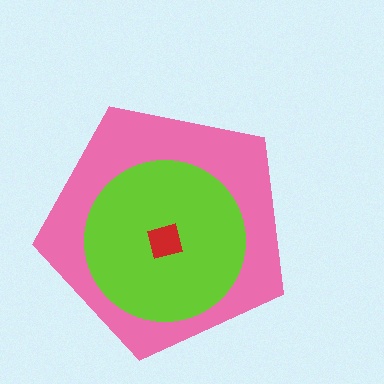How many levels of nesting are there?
3.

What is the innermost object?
The red diamond.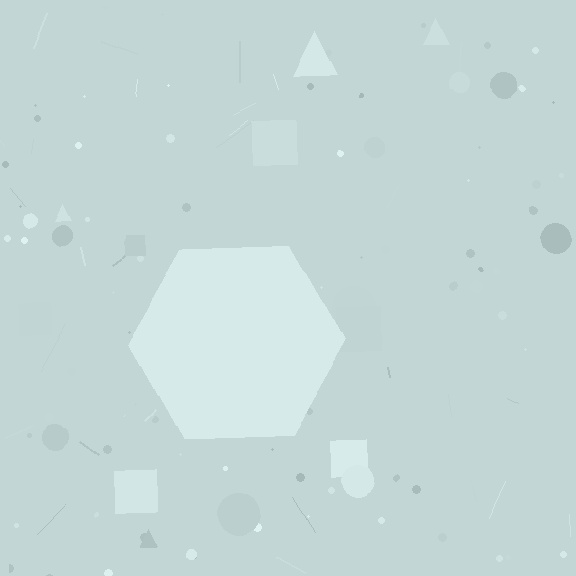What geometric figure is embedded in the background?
A hexagon is embedded in the background.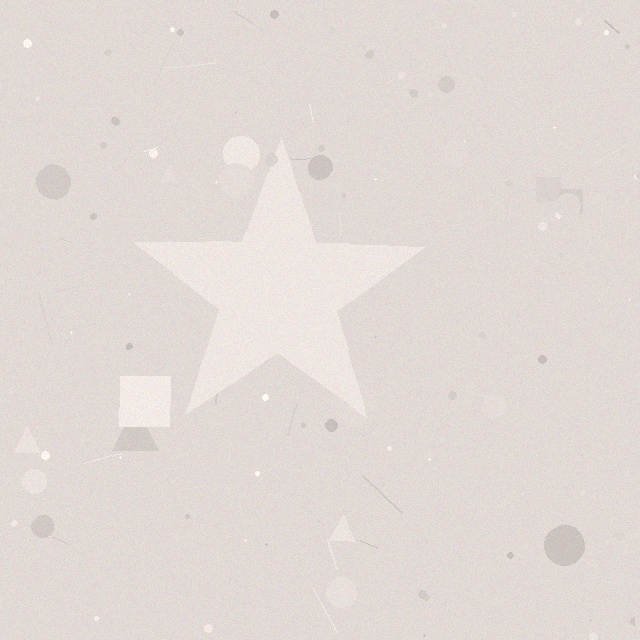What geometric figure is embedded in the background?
A star is embedded in the background.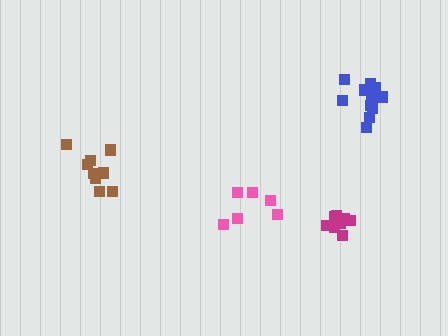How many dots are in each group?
Group 1: 8 dots, Group 2: 9 dots, Group 3: 12 dots, Group 4: 6 dots (35 total).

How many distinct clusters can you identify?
There are 4 distinct clusters.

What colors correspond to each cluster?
The clusters are colored: magenta, brown, blue, pink.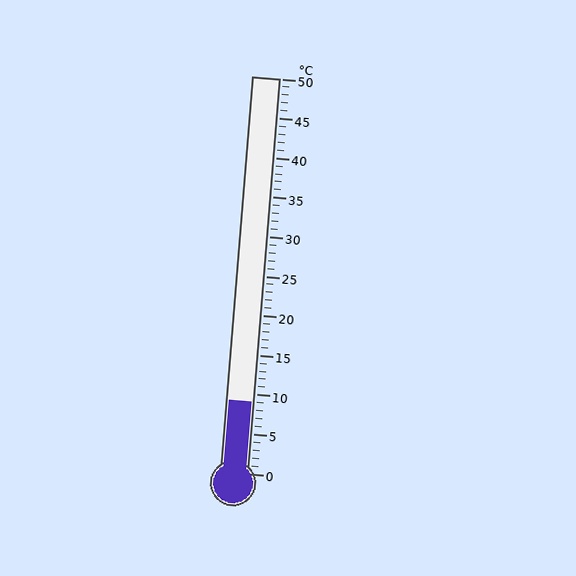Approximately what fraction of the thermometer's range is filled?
The thermometer is filled to approximately 20% of its range.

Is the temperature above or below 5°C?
The temperature is above 5°C.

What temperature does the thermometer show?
The thermometer shows approximately 9°C.